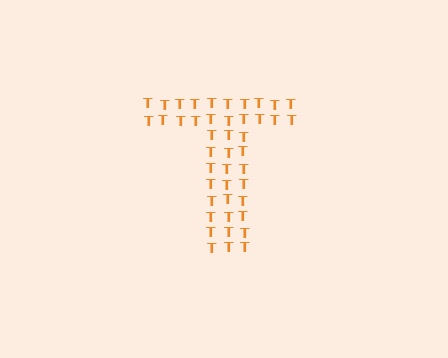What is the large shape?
The large shape is the letter T.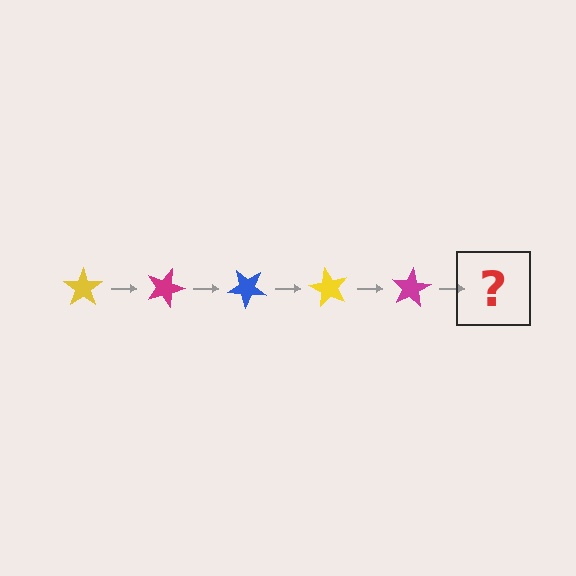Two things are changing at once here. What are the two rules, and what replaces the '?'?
The two rules are that it rotates 20 degrees each step and the color cycles through yellow, magenta, and blue. The '?' should be a blue star, rotated 100 degrees from the start.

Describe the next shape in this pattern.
It should be a blue star, rotated 100 degrees from the start.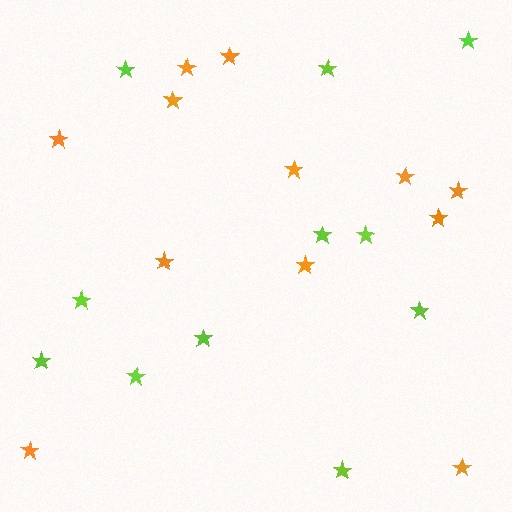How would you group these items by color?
There are 2 groups: one group of orange stars (12) and one group of lime stars (11).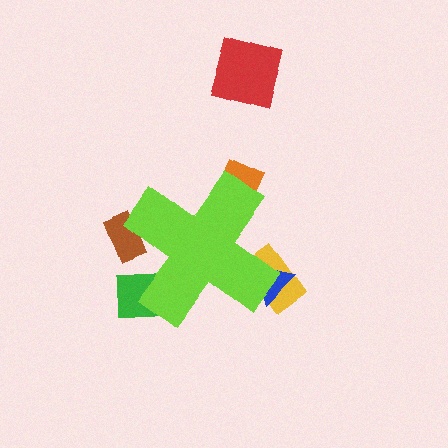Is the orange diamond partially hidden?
Yes, the orange diamond is partially hidden behind the lime cross.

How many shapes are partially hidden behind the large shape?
5 shapes are partially hidden.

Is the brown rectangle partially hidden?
Yes, the brown rectangle is partially hidden behind the lime cross.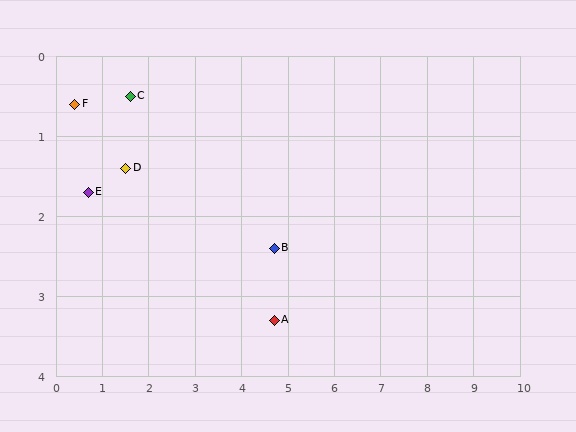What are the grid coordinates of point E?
Point E is at approximately (0.7, 1.7).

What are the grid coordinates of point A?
Point A is at approximately (4.7, 3.3).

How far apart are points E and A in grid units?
Points E and A are about 4.3 grid units apart.